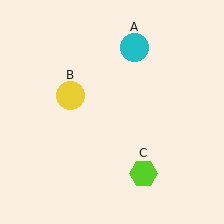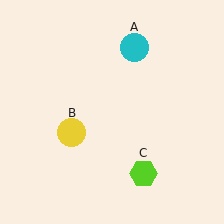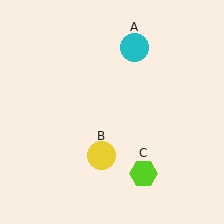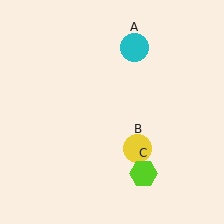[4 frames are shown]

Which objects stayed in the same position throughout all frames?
Cyan circle (object A) and lime hexagon (object C) remained stationary.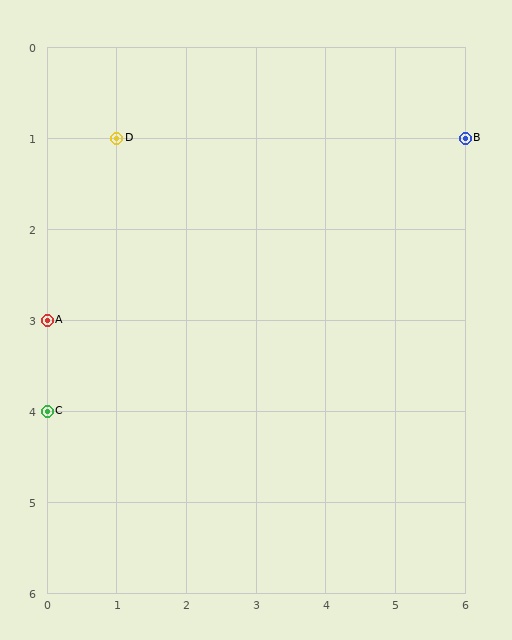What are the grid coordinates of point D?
Point D is at grid coordinates (1, 1).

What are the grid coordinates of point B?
Point B is at grid coordinates (6, 1).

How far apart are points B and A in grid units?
Points B and A are 6 columns and 2 rows apart (about 6.3 grid units diagonally).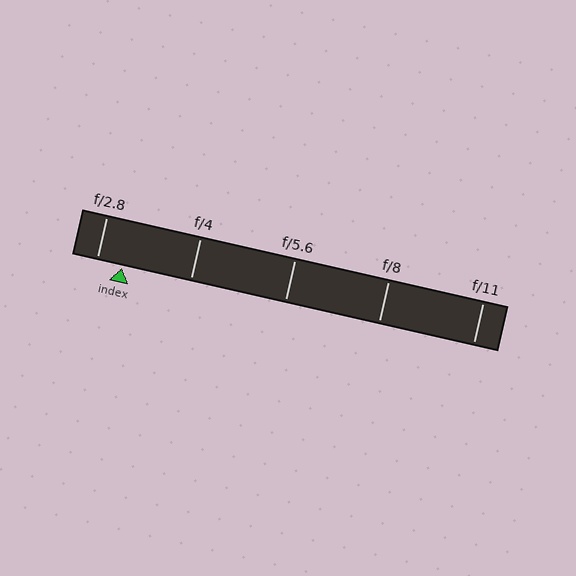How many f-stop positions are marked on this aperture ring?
There are 5 f-stop positions marked.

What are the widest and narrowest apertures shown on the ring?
The widest aperture shown is f/2.8 and the narrowest is f/11.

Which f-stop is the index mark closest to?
The index mark is closest to f/2.8.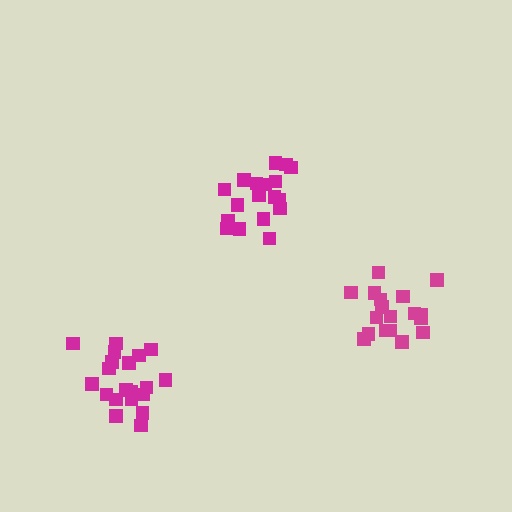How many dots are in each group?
Group 1: 18 dots, Group 2: 18 dots, Group 3: 21 dots (57 total).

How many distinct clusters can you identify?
There are 3 distinct clusters.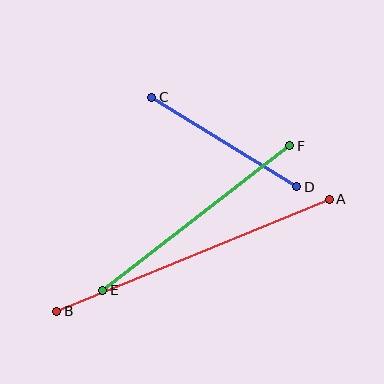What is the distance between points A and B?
The distance is approximately 295 pixels.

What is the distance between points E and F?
The distance is approximately 236 pixels.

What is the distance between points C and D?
The distance is approximately 171 pixels.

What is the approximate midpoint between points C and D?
The midpoint is at approximately (224, 142) pixels.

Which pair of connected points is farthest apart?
Points A and B are farthest apart.